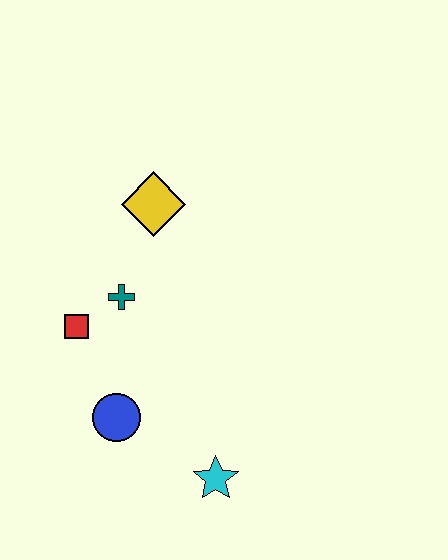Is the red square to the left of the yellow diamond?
Yes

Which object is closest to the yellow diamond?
The teal cross is closest to the yellow diamond.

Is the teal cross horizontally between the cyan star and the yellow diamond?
No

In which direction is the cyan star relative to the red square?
The cyan star is below the red square.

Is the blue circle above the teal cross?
No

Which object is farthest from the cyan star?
The yellow diamond is farthest from the cyan star.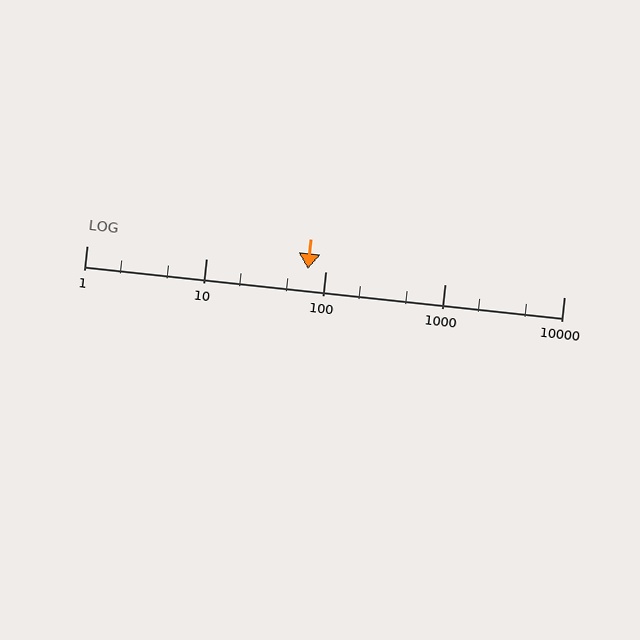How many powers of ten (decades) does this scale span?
The scale spans 4 decades, from 1 to 10000.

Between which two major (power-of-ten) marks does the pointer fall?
The pointer is between 10 and 100.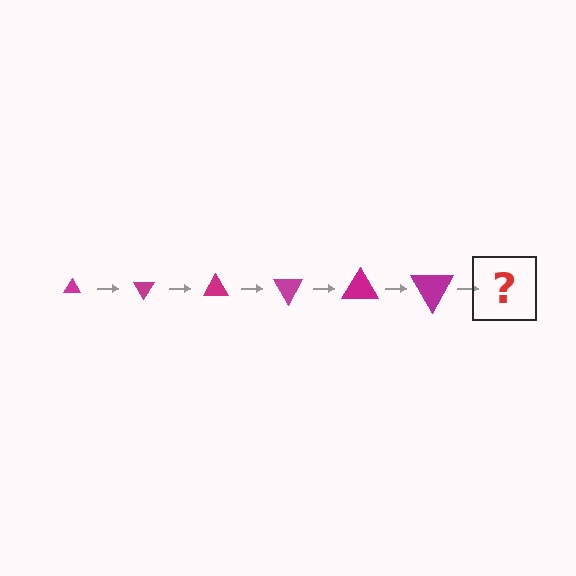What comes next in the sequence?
The next element should be a triangle, larger than the previous one and rotated 360 degrees from the start.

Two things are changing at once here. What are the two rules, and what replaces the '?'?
The two rules are that the triangle grows larger each step and it rotates 60 degrees each step. The '?' should be a triangle, larger than the previous one and rotated 360 degrees from the start.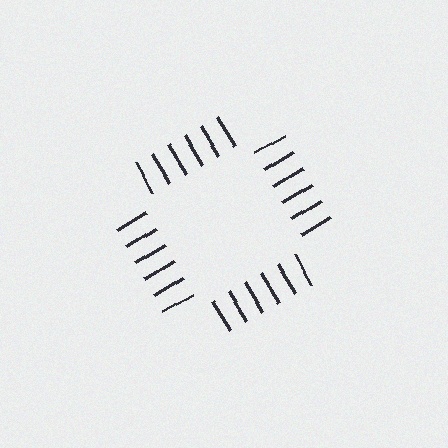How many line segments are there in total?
24 — 6 along each of the 4 edges.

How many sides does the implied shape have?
4 sides — the line-ends trace a square.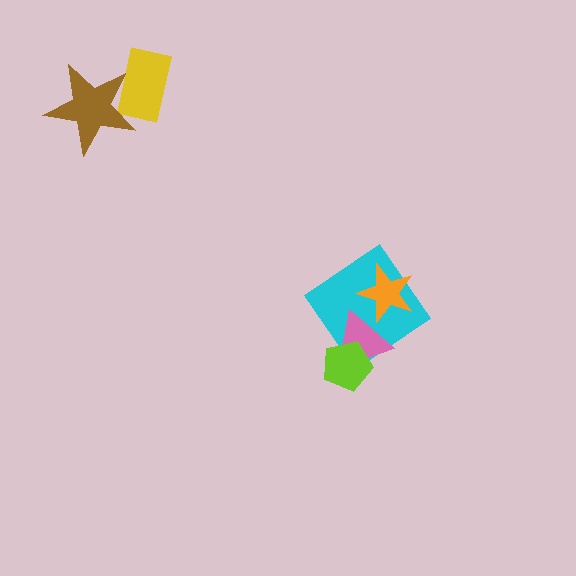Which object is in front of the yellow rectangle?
The brown star is in front of the yellow rectangle.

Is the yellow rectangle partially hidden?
Yes, it is partially covered by another shape.